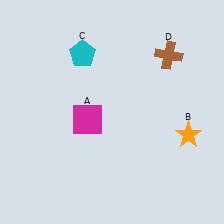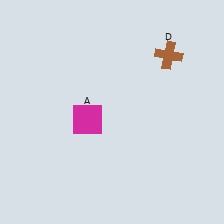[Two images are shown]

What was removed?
The cyan pentagon (C), the orange star (B) were removed in Image 2.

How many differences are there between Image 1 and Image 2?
There are 2 differences between the two images.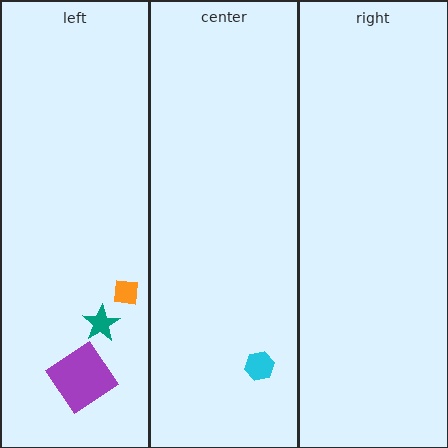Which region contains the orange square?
The left region.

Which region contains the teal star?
The left region.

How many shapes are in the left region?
3.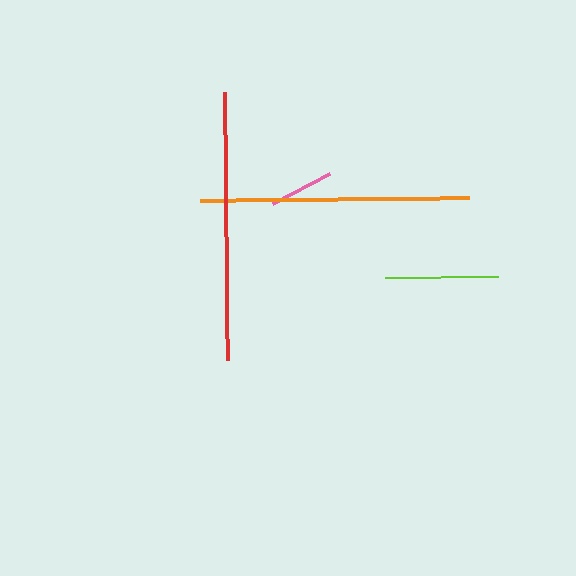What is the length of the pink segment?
The pink segment is approximately 64 pixels long.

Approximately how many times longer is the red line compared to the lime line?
The red line is approximately 2.4 times the length of the lime line.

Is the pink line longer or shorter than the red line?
The red line is longer than the pink line.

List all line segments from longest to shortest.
From longest to shortest: orange, red, lime, pink.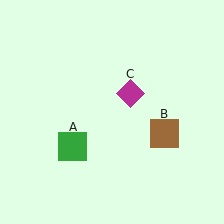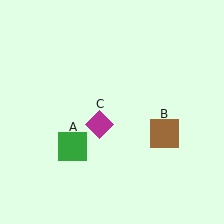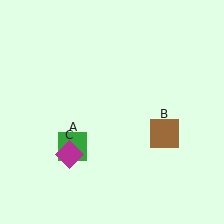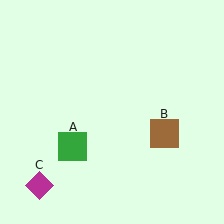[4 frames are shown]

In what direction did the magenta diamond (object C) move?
The magenta diamond (object C) moved down and to the left.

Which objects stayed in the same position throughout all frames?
Green square (object A) and brown square (object B) remained stationary.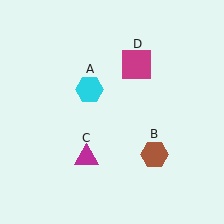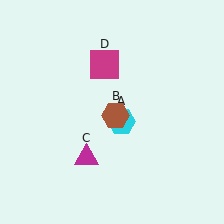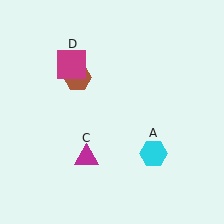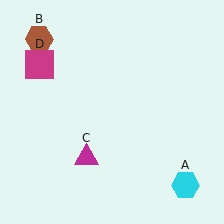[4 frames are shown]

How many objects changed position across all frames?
3 objects changed position: cyan hexagon (object A), brown hexagon (object B), magenta square (object D).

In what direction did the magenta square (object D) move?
The magenta square (object D) moved left.